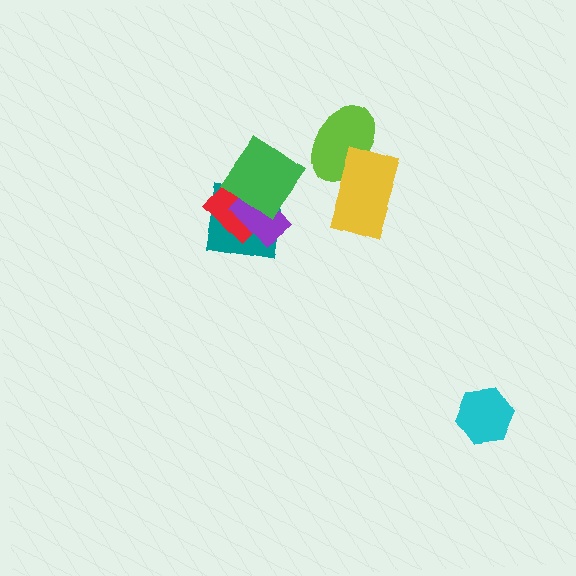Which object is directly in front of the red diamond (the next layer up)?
The purple rectangle is directly in front of the red diamond.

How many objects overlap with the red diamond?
3 objects overlap with the red diamond.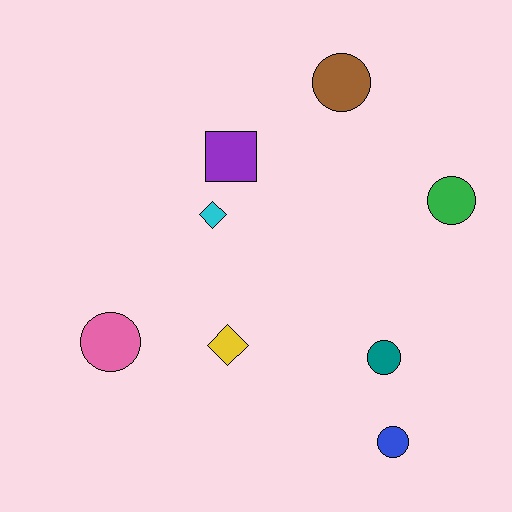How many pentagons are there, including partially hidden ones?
There are no pentagons.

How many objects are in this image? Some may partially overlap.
There are 8 objects.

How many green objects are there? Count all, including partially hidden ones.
There is 1 green object.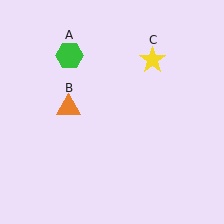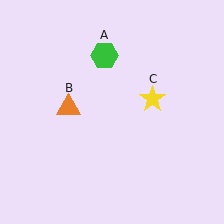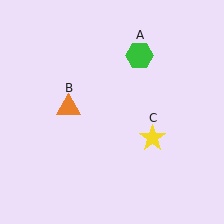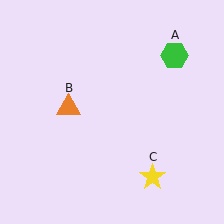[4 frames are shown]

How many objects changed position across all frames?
2 objects changed position: green hexagon (object A), yellow star (object C).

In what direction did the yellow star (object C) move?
The yellow star (object C) moved down.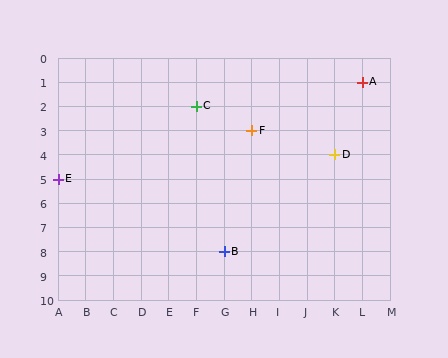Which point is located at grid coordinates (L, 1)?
Point A is at (L, 1).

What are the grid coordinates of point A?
Point A is at grid coordinates (L, 1).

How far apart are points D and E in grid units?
Points D and E are 10 columns and 1 row apart (about 10.0 grid units diagonally).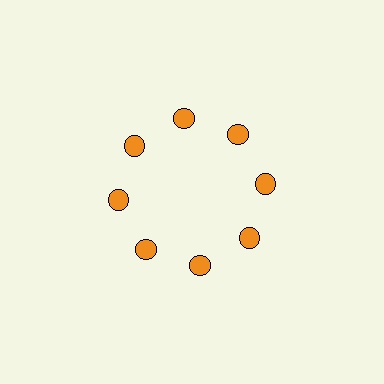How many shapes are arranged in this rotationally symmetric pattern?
There are 8 shapes, arranged in 8 groups of 1.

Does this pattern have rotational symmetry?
Yes, this pattern has 8-fold rotational symmetry. It looks the same after rotating 45 degrees around the center.